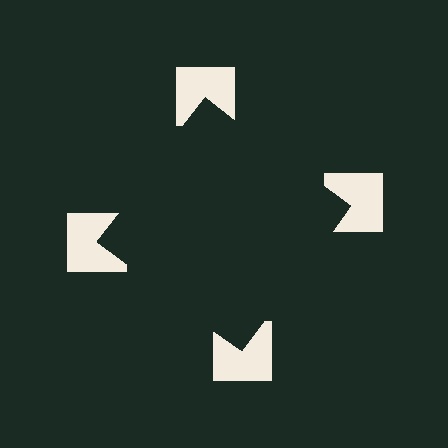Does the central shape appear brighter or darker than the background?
It typically appears slightly darker than the background, even though no actual brightness change is drawn.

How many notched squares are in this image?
There are 4 — one at each vertex of the illusory square.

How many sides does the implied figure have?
4 sides.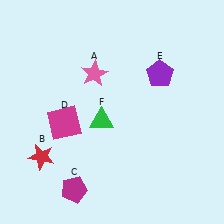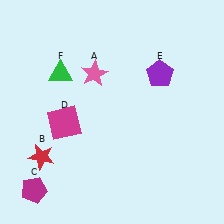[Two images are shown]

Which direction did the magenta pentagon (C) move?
The magenta pentagon (C) moved left.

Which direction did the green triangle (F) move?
The green triangle (F) moved up.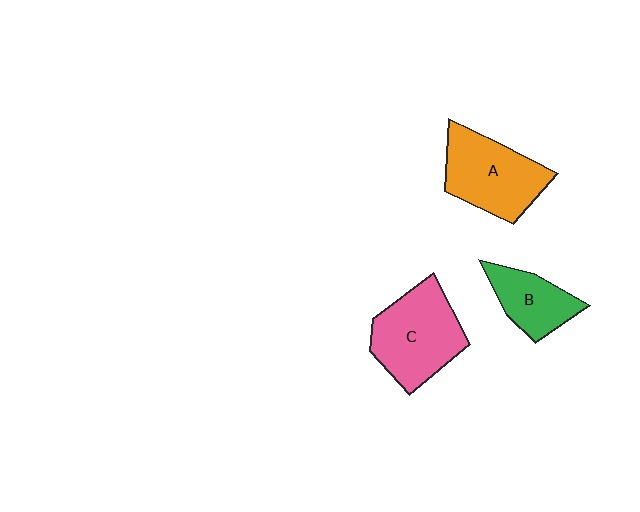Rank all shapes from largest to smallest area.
From largest to smallest: C (pink), A (orange), B (green).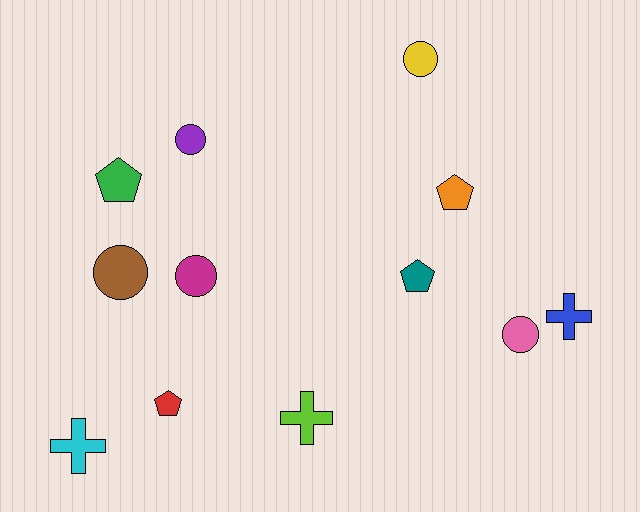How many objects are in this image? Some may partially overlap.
There are 12 objects.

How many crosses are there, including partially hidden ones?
There are 3 crosses.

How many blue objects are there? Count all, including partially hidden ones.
There is 1 blue object.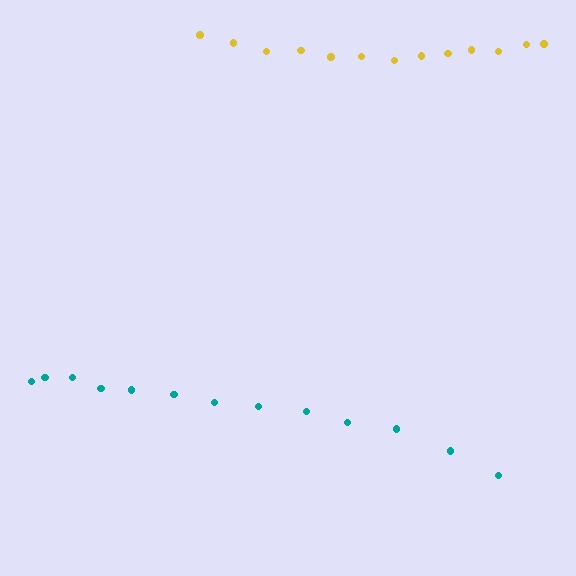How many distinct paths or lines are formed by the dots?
There are 2 distinct paths.